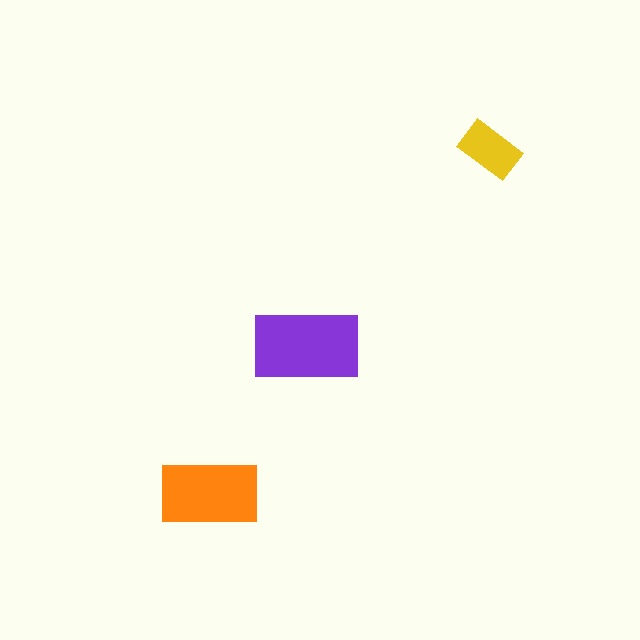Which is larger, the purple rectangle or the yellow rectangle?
The purple one.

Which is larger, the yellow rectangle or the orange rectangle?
The orange one.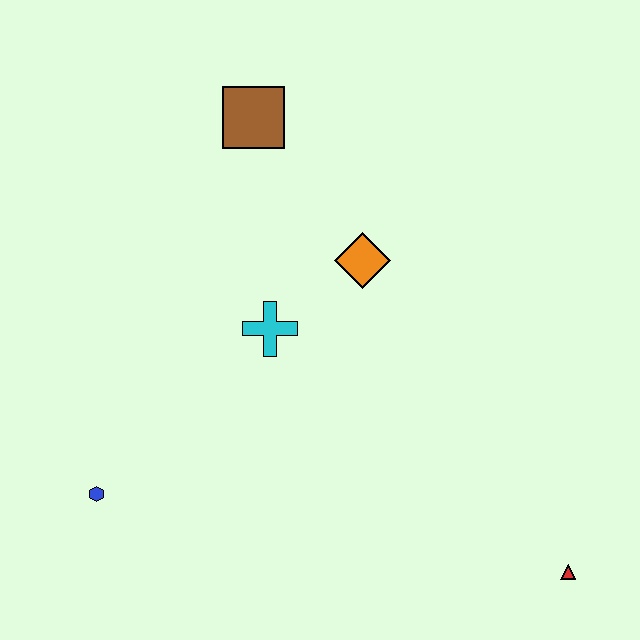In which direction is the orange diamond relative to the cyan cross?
The orange diamond is to the right of the cyan cross.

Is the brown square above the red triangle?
Yes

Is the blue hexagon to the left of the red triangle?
Yes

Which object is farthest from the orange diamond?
The red triangle is farthest from the orange diamond.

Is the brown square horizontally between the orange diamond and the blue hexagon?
Yes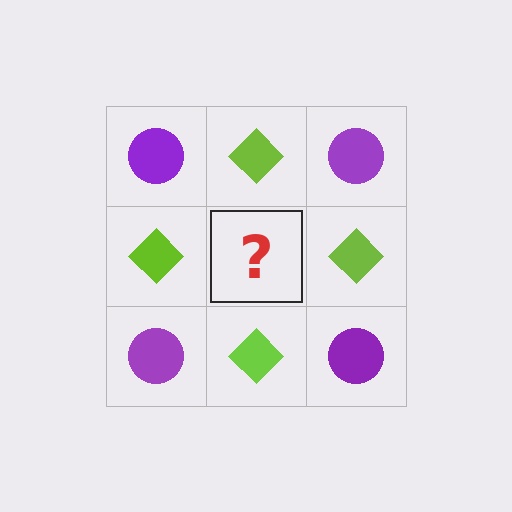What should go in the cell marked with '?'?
The missing cell should contain a purple circle.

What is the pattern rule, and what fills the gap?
The rule is that it alternates purple circle and lime diamond in a checkerboard pattern. The gap should be filled with a purple circle.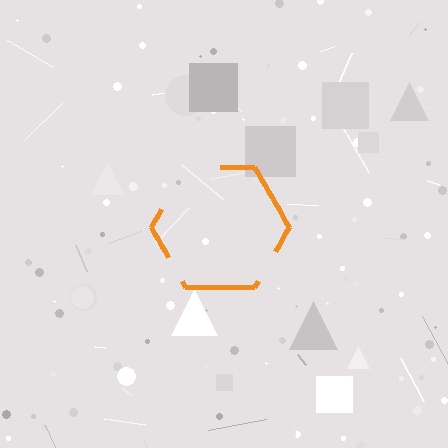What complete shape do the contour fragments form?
The contour fragments form a hexagon.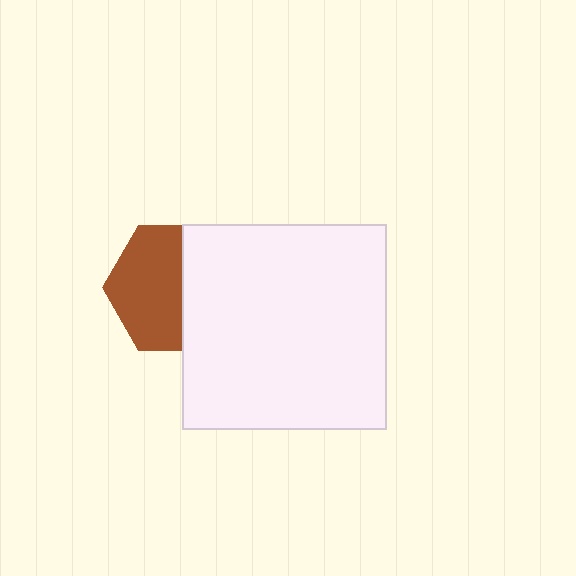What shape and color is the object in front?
The object in front is a white square.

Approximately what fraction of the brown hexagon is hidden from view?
Roughly 44% of the brown hexagon is hidden behind the white square.